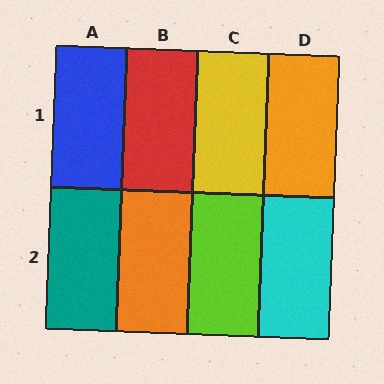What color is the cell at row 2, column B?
Orange.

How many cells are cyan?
1 cell is cyan.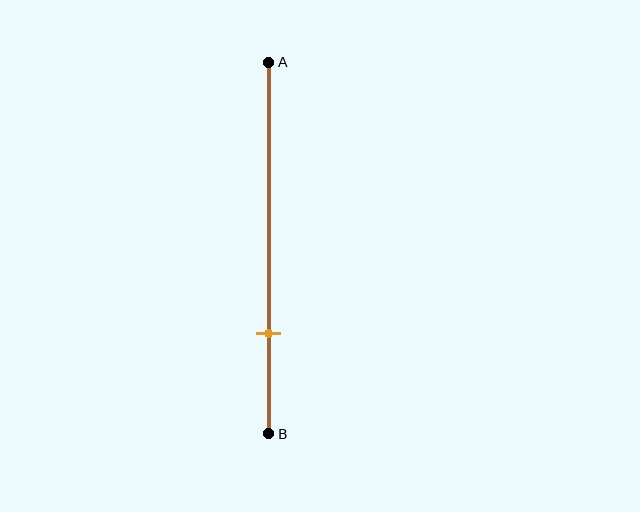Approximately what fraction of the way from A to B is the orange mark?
The orange mark is approximately 75% of the way from A to B.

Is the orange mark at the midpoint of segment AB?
No, the mark is at about 75% from A, not at the 50% midpoint.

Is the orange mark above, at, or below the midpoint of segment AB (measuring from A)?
The orange mark is below the midpoint of segment AB.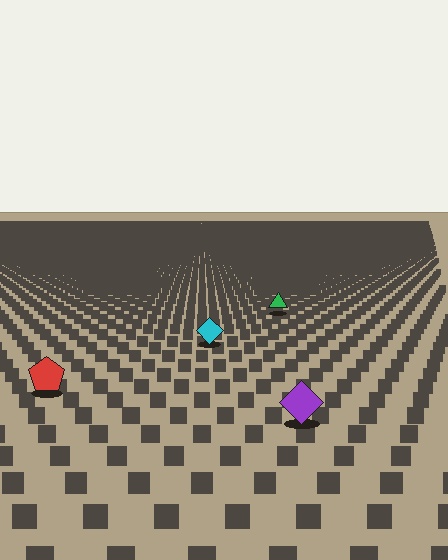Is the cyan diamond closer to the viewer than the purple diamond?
No. The purple diamond is closer — you can tell from the texture gradient: the ground texture is coarser near it.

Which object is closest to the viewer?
The purple diamond is closest. The texture marks near it are larger and more spread out.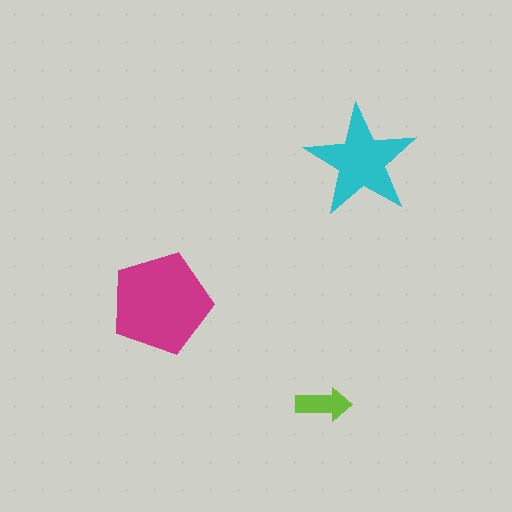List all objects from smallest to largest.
The lime arrow, the cyan star, the magenta pentagon.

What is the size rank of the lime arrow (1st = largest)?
3rd.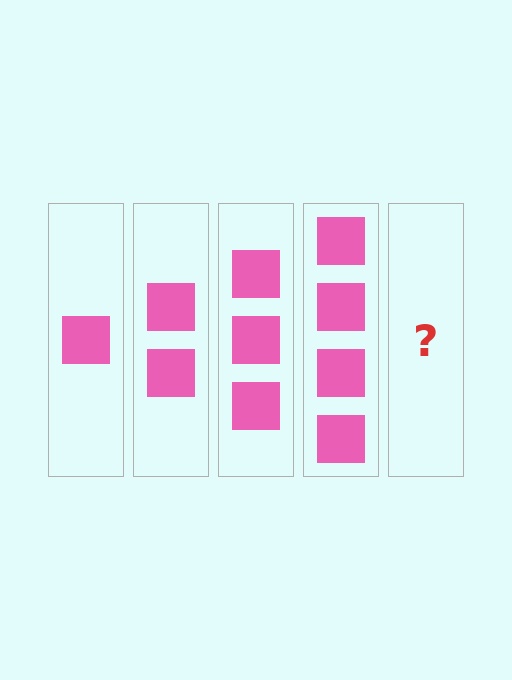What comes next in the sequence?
The next element should be 5 squares.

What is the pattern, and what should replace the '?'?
The pattern is that each step adds one more square. The '?' should be 5 squares.